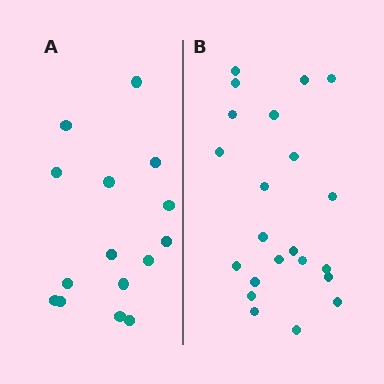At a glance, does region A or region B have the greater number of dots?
Region B (the right region) has more dots.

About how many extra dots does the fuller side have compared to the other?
Region B has roughly 8 or so more dots than region A.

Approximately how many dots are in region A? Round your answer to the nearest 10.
About 20 dots. (The exact count is 15, which rounds to 20.)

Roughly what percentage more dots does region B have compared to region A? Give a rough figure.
About 45% more.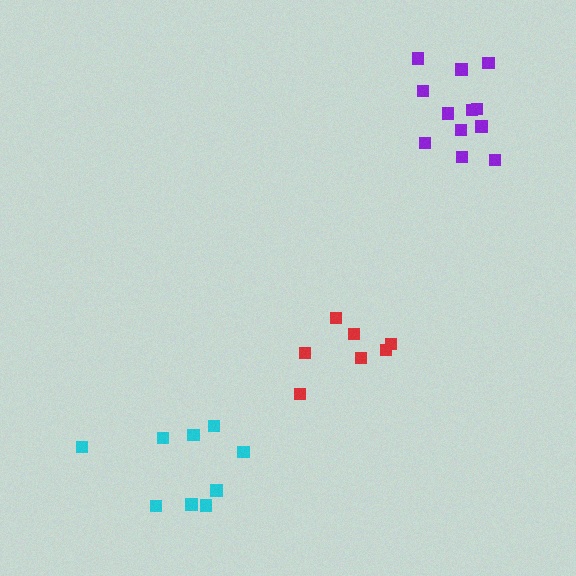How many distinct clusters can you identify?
There are 3 distinct clusters.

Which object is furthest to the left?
The cyan cluster is leftmost.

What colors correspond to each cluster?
The clusters are colored: purple, cyan, red.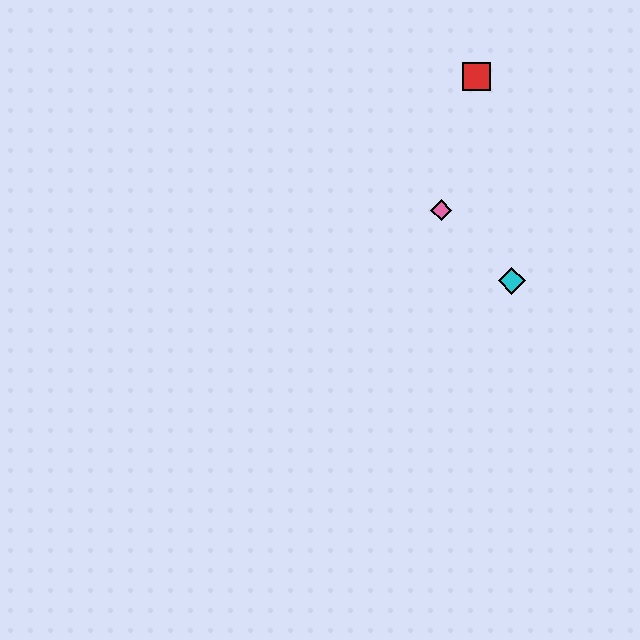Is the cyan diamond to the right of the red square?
Yes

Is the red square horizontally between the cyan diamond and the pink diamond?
Yes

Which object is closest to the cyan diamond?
The pink diamond is closest to the cyan diamond.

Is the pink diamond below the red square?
Yes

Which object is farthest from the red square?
The cyan diamond is farthest from the red square.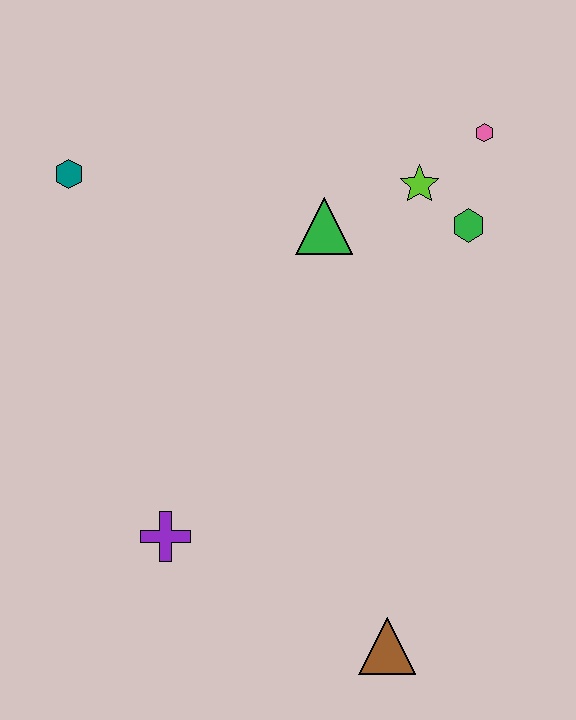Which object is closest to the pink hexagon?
The lime star is closest to the pink hexagon.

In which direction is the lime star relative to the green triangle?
The lime star is to the right of the green triangle.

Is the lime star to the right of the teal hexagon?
Yes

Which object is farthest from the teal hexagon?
The brown triangle is farthest from the teal hexagon.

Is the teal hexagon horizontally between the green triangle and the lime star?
No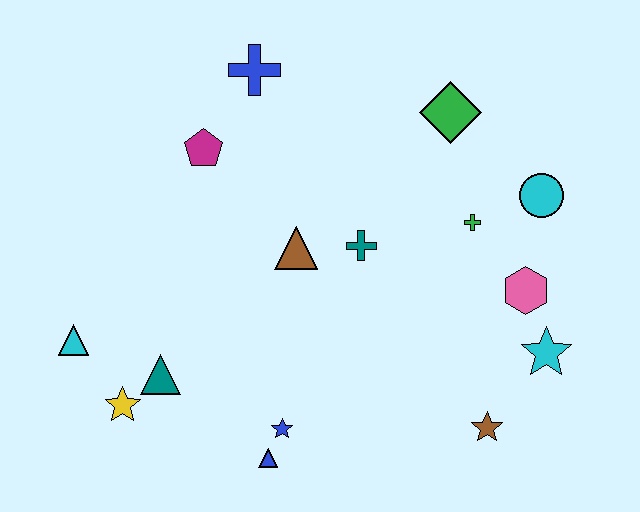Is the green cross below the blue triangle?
No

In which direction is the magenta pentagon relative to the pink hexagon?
The magenta pentagon is to the left of the pink hexagon.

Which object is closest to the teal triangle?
The yellow star is closest to the teal triangle.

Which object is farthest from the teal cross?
The cyan triangle is farthest from the teal cross.